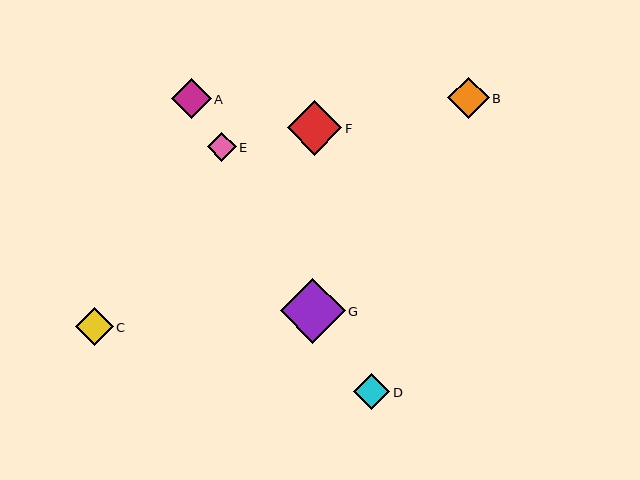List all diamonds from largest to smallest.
From largest to smallest: G, F, B, A, C, D, E.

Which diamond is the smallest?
Diamond E is the smallest with a size of approximately 29 pixels.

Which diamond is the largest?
Diamond G is the largest with a size of approximately 65 pixels.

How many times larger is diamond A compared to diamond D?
Diamond A is approximately 1.1 times the size of diamond D.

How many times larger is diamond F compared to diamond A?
Diamond F is approximately 1.4 times the size of diamond A.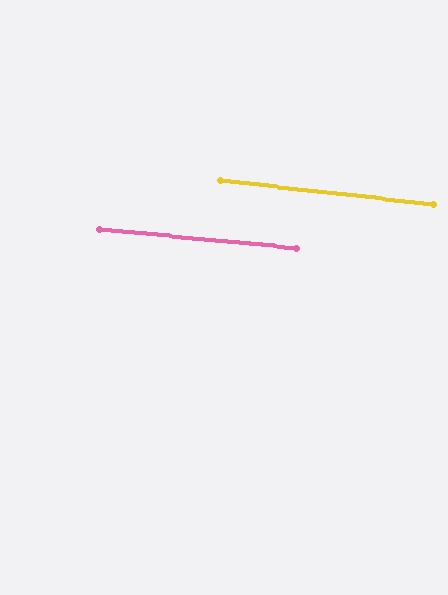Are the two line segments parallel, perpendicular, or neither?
Parallel — their directions differ by only 0.8°.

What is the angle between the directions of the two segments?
Approximately 1 degree.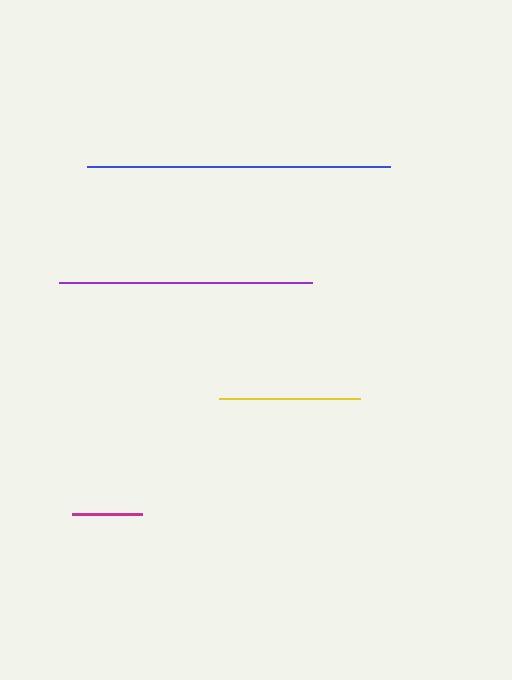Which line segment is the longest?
The blue line is the longest at approximately 303 pixels.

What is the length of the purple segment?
The purple segment is approximately 253 pixels long.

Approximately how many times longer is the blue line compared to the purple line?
The blue line is approximately 1.2 times the length of the purple line.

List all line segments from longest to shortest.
From longest to shortest: blue, purple, yellow, magenta.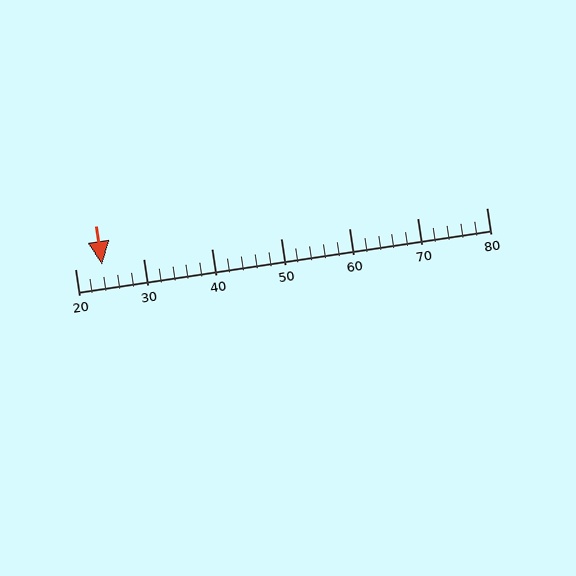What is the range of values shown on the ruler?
The ruler shows values from 20 to 80.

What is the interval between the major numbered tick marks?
The major tick marks are spaced 10 units apart.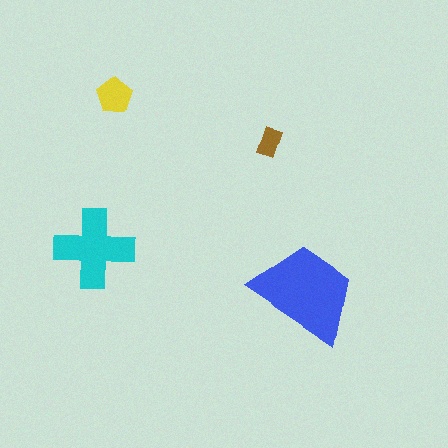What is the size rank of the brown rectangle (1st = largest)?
4th.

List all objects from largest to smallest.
The blue trapezoid, the cyan cross, the yellow pentagon, the brown rectangle.